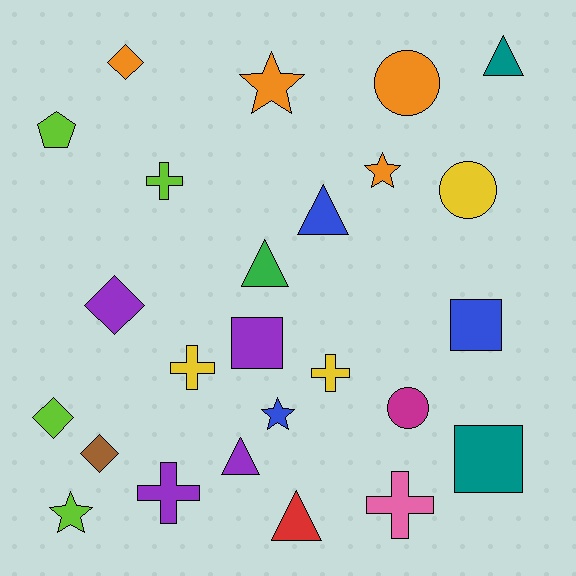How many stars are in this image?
There are 4 stars.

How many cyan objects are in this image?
There are no cyan objects.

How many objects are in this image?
There are 25 objects.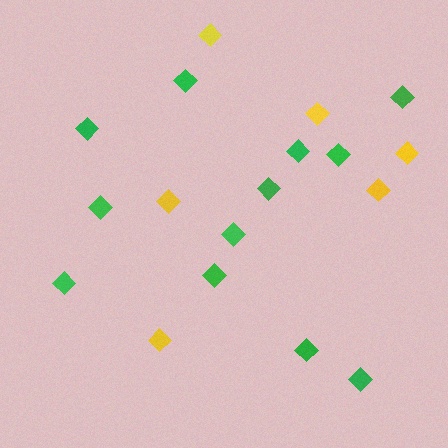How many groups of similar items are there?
There are 2 groups: one group of green diamonds (12) and one group of yellow diamonds (6).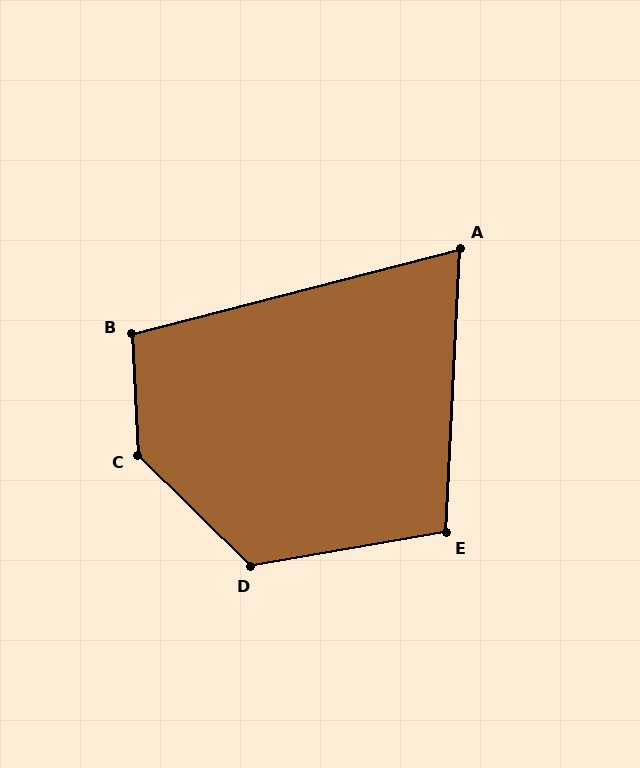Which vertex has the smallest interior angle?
A, at approximately 73 degrees.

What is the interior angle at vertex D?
Approximately 125 degrees (obtuse).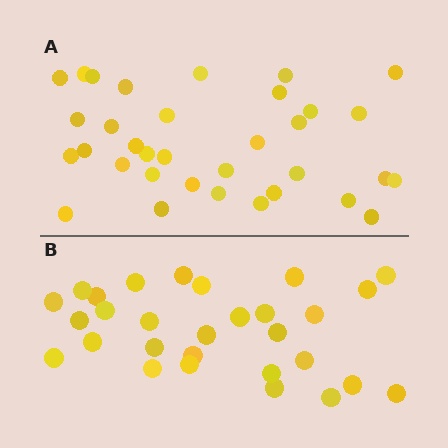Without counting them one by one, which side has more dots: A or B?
Region A (the top region) has more dots.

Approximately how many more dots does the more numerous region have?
Region A has about 5 more dots than region B.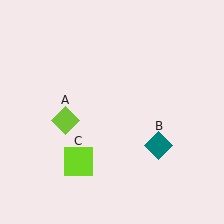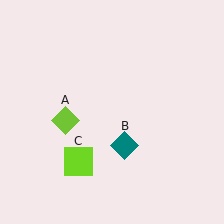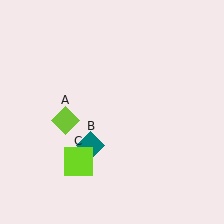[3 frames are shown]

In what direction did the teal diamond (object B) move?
The teal diamond (object B) moved left.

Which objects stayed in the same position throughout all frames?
Lime diamond (object A) and lime square (object C) remained stationary.